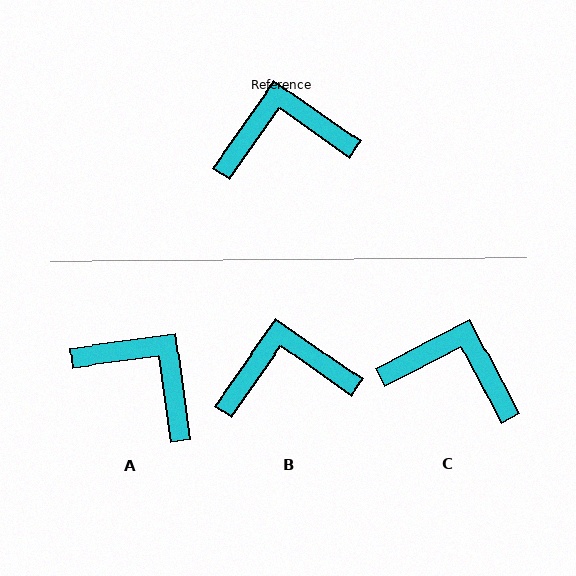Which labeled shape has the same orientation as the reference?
B.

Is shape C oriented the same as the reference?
No, it is off by about 27 degrees.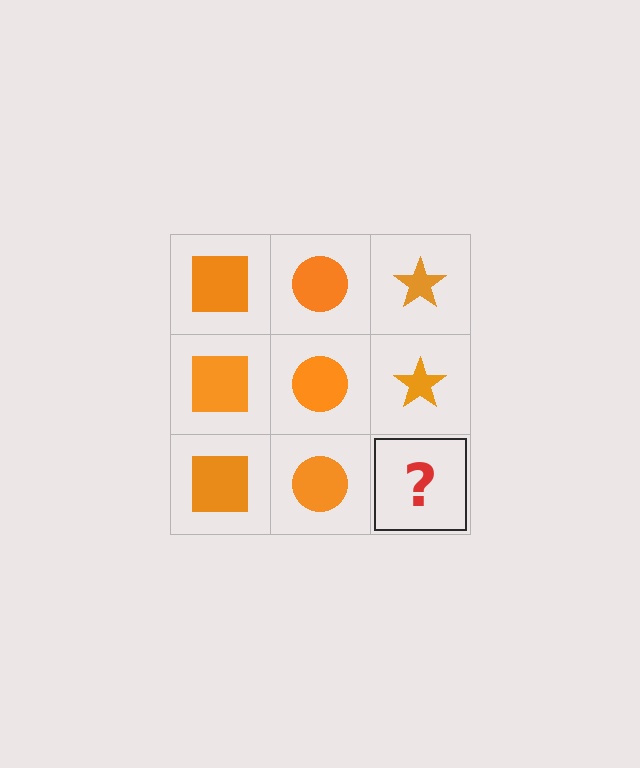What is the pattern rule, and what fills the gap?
The rule is that each column has a consistent shape. The gap should be filled with an orange star.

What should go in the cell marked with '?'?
The missing cell should contain an orange star.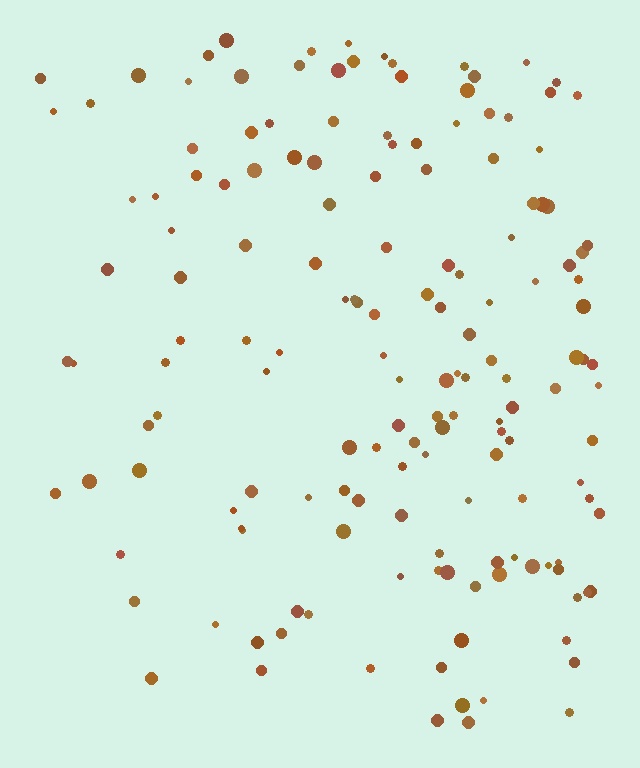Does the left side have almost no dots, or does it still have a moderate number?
Still a moderate number, just noticeably fewer than the right.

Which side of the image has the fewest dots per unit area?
The left.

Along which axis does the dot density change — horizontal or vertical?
Horizontal.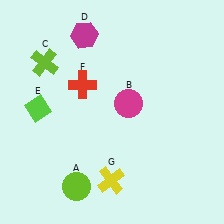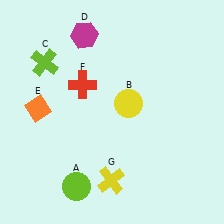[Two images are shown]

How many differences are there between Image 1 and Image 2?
There are 2 differences between the two images.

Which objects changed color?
B changed from magenta to yellow. E changed from lime to orange.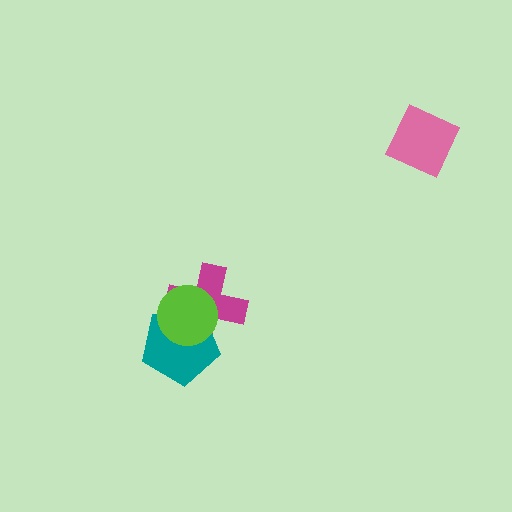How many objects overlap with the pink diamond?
0 objects overlap with the pink diamond.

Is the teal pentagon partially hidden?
Yes, it is partially covered by another shape.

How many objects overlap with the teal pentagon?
2 objects overlap with the teal pentagon.